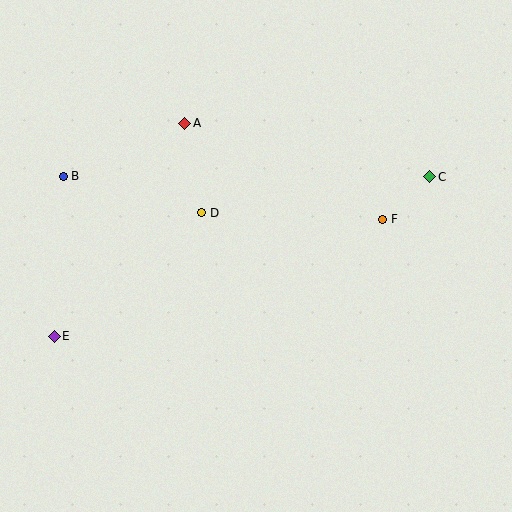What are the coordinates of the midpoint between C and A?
The midpoint between C and A is at (307, 150).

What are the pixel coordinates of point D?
Point D is at (202, 213).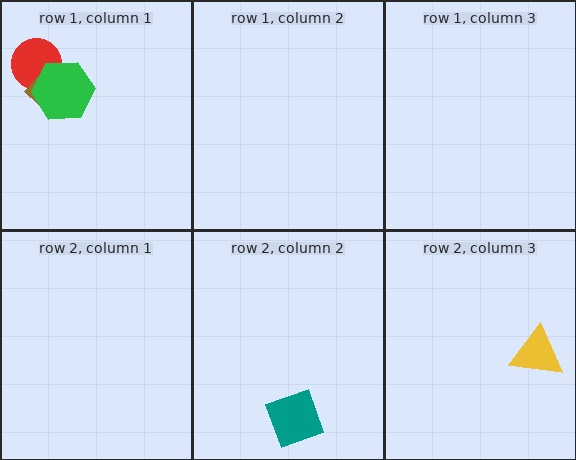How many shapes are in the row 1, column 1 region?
3.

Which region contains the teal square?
The row 2, column 2 region.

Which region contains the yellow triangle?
The row 2, column 3 region.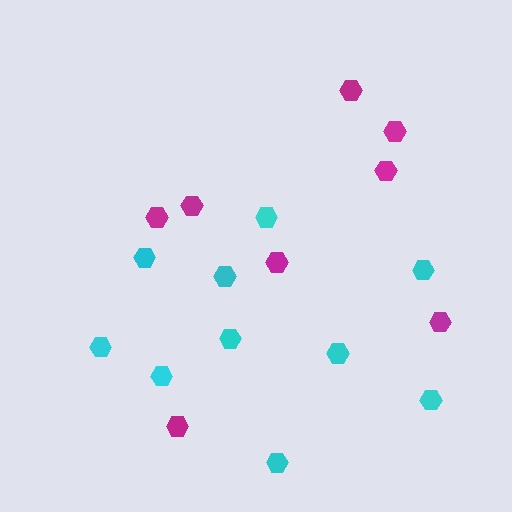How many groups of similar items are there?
There are 2 groups: one group of magenta hexagons (8) and one group of cyan hexagons (10).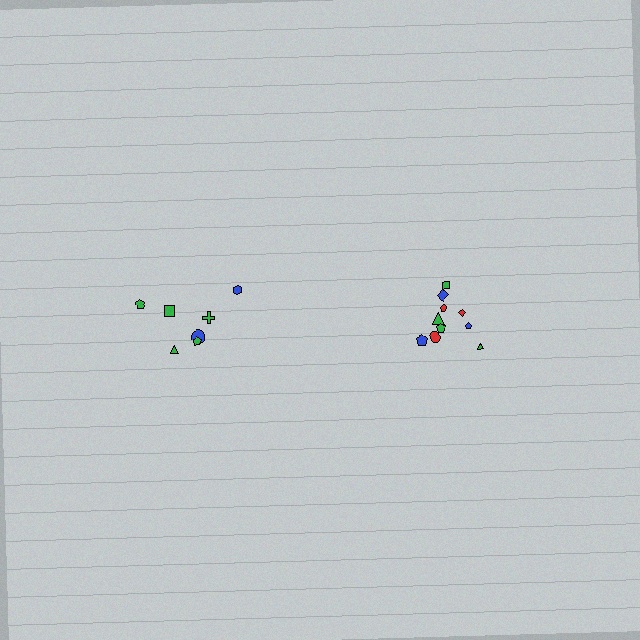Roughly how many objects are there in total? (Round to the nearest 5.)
Roughly 15 objects in total.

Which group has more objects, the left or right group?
The right group.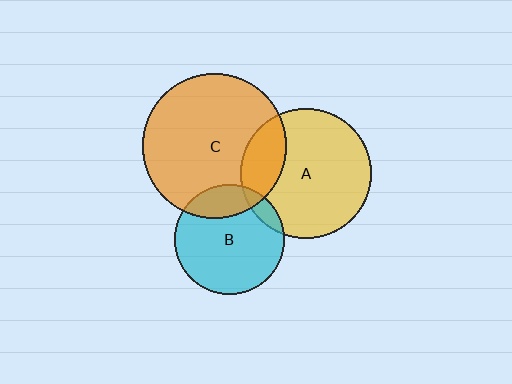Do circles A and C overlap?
Yes.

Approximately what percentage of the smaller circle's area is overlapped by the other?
Approximately 20%.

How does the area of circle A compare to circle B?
Approximately 1.4 times.